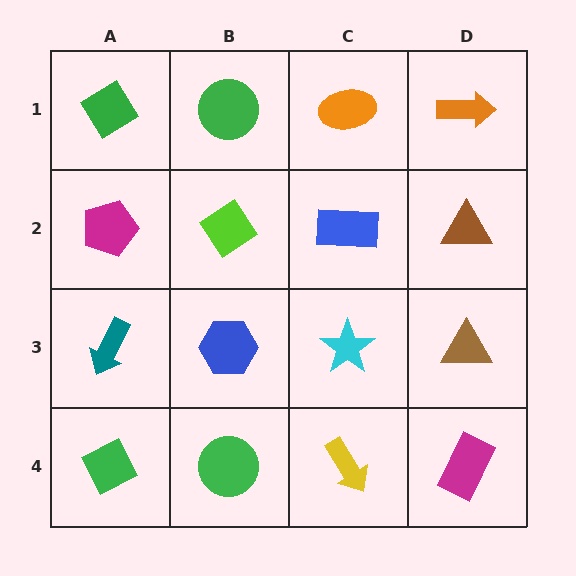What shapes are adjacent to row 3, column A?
A magenta pentagon (row 2, column A), a green diamond (row 4, column A), a blue hexagon (row 3, column B).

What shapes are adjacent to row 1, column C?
A blue rectangle (row 2, column C), a green circle (row 1, column B), an orange arrow (row 1, column D).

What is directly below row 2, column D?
A brown triangle.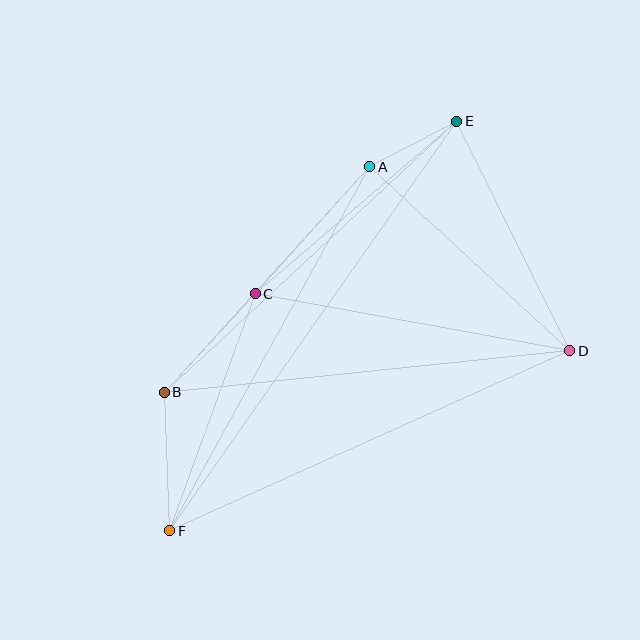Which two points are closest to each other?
Points A and E are closest to each other.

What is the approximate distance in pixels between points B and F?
The distance between B and F is approximately 138 pixels.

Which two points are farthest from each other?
Points E and F are farthest from each other.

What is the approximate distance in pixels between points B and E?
The distance between B and E is approximately 399 pixels.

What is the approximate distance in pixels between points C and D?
The distance between C and D is approximately 320 pixels.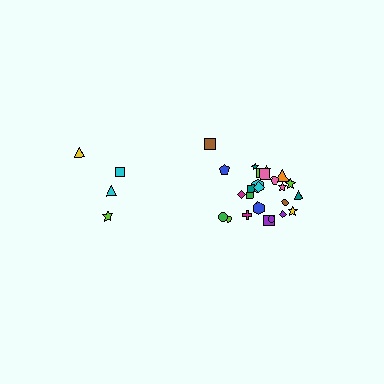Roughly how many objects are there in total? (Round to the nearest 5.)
Roughly 30 objects in total.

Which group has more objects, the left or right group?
The right group.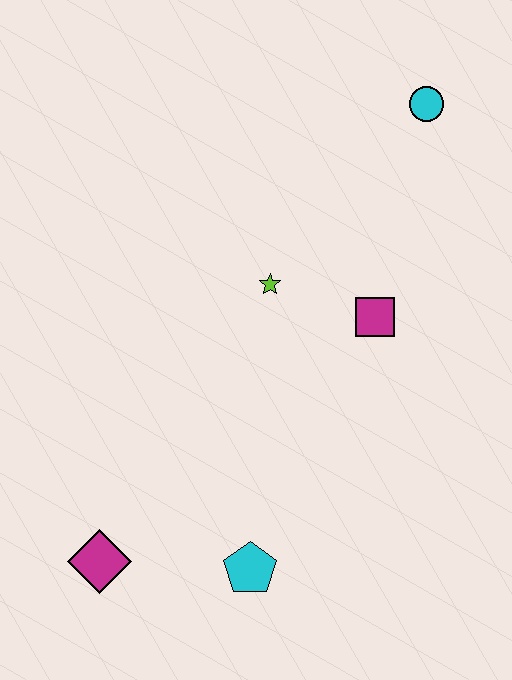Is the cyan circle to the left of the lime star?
No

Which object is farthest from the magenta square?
The magenta diamond is farthest from the magenta square.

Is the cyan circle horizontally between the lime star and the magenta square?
No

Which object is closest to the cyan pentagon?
The magenta diamond is closest to the cyan pentagon.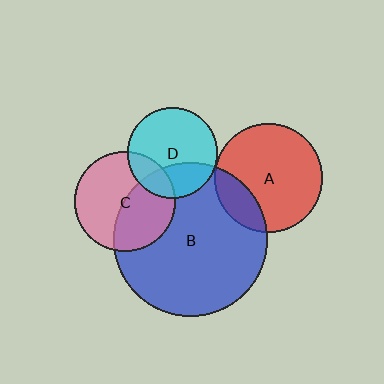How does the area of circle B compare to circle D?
Approximately 2.9 times.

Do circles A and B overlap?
Yes.